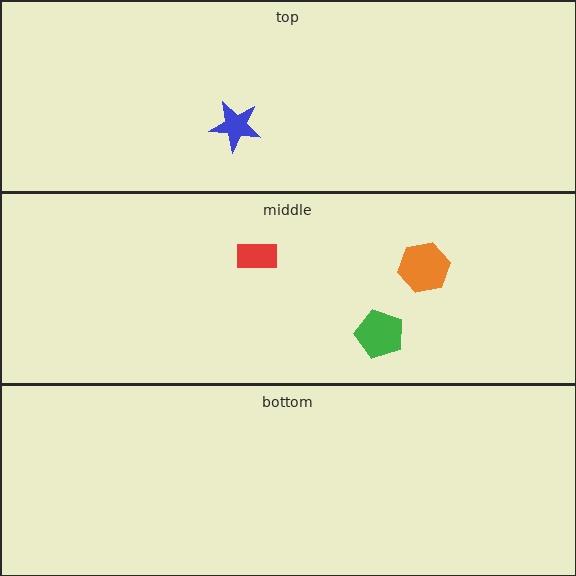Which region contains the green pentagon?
The middle region.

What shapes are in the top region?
The blue star.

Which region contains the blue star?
The top region.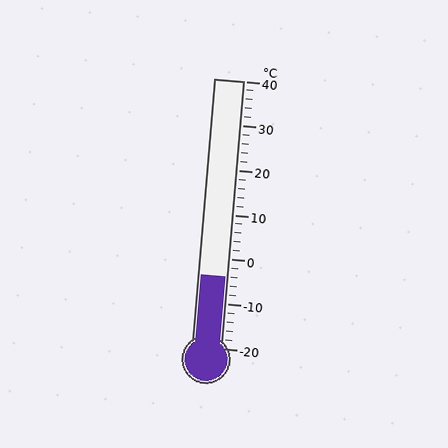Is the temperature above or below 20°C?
The temperature is below 20°C.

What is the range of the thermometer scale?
The thermometer scale ranges from -20°C to 40°C.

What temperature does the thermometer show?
The thermometer shows approximately -4°C.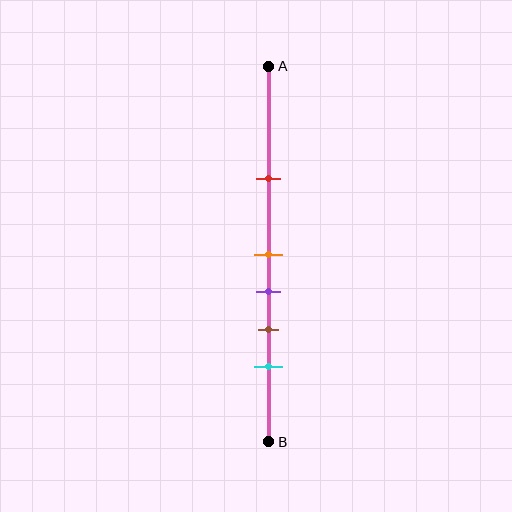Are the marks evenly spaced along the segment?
No, the marks are not evenly spaced.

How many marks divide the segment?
There are 5 marks dividing the segment.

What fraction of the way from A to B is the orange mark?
The orange mark is approximately 50% (0.5) of the way from A to B.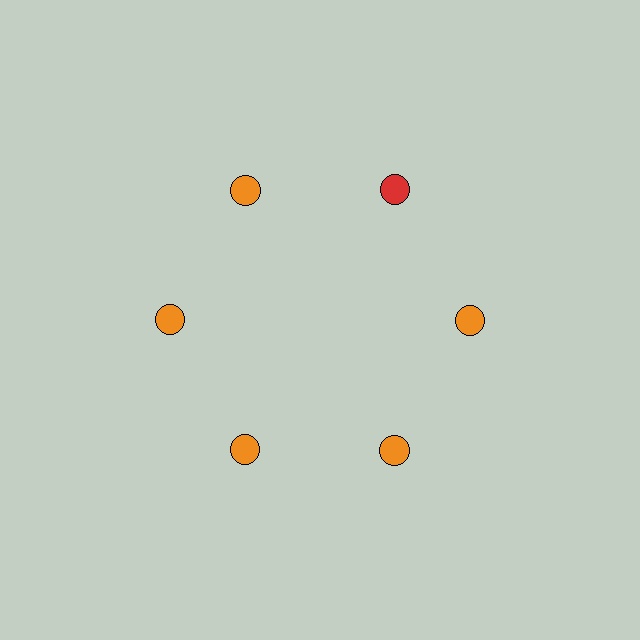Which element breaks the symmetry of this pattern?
The red circle at roughly the 1 o'clock position breaks the symmetry. All other shapes are orange circles.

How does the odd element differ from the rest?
It has a different color: red instead of orange.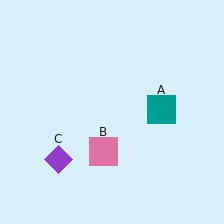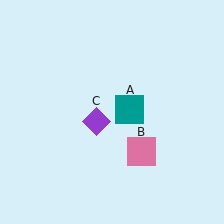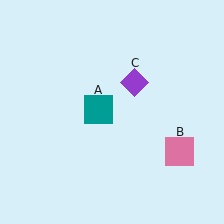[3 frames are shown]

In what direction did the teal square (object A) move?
The teal square (object A) moved left.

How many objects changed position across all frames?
3 objects changed position: teal square (object A), pink square (object B), purple diamond (object C).